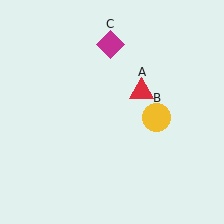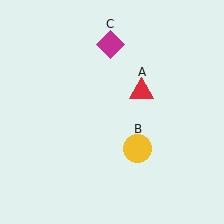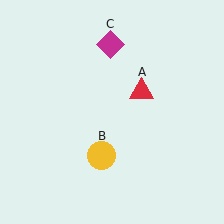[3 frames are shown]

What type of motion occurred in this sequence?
The yellow circle (object B) rotated clockwise around the center of the scene.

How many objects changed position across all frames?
1 object changed position: yellow circle (object B).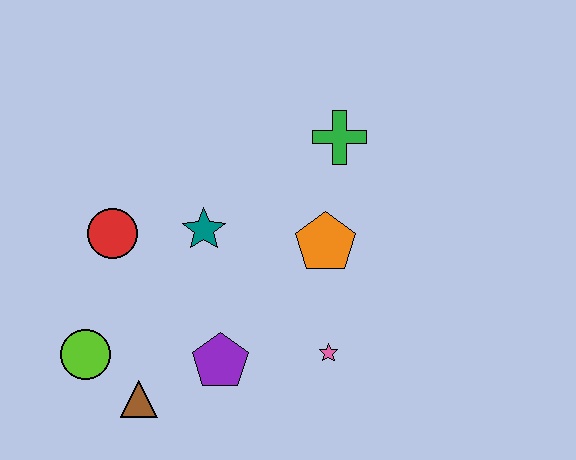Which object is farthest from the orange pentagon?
The lime circle is farthest from the orange pentagon.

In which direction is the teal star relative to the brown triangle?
The teal star is above the brown triangle.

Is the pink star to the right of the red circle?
Yes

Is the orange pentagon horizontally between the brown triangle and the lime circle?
No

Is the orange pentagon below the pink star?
No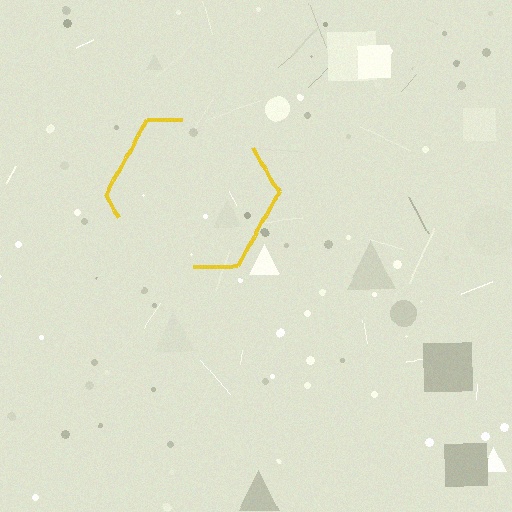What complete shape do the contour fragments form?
The contour fragments form a hexagon.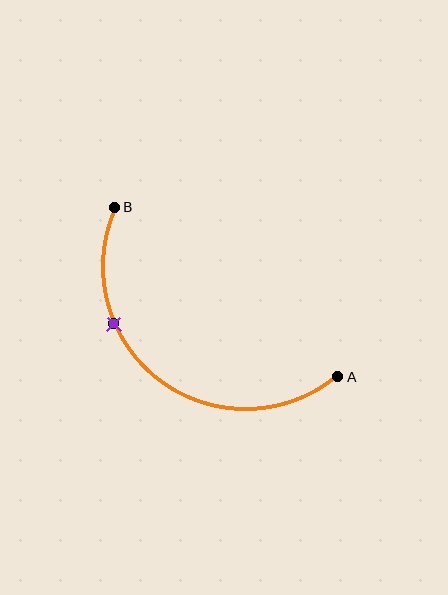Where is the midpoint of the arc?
The arc midpoint is the point on the curve farthest from the straight line joining A and B. It sits below and to the left of that line.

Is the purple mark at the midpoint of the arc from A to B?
No. The purple mark lies on the arc but is closer to endpoint B. The arc midpoint would be at the point on the curve equidistant along the arc from both A and B.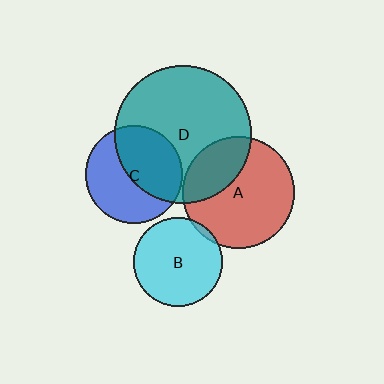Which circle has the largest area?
Circle D (teal).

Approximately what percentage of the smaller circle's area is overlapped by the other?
Approximately 5%.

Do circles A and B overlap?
Yes.